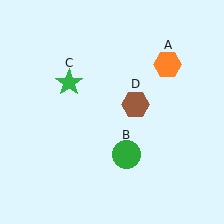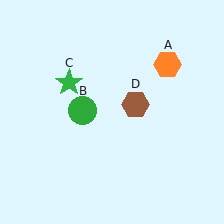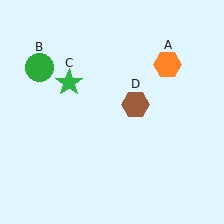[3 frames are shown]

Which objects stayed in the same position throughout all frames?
Orange hexagon (object A) and green star (object C) and brown hexagon (object D) remained stationary.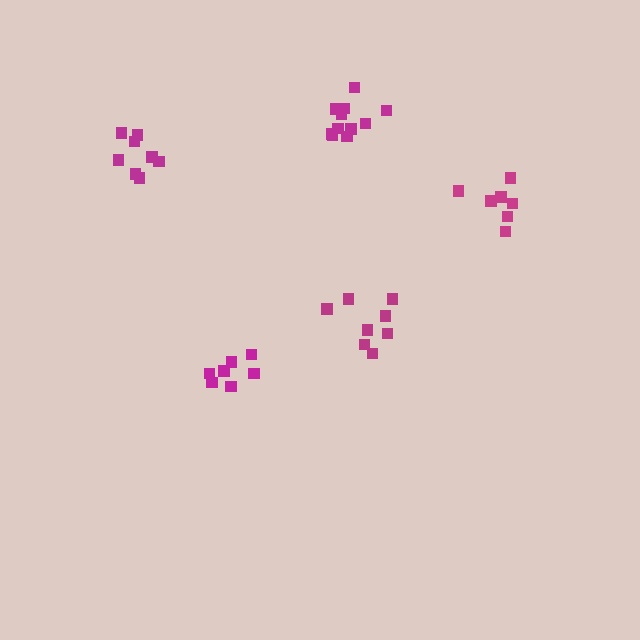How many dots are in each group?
Group 1: 8 dots, Group 2: 11 dots, Group 3: 7 dots, Group 4: 8 dots, Group 5: 7 dots (41 total).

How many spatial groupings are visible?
There are 5 spatial groupings.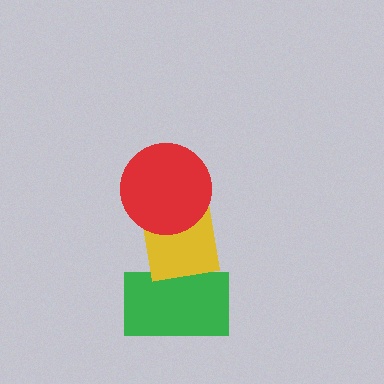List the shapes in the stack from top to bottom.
From top to bottom: the red circle, the yellow square, the green rectangle.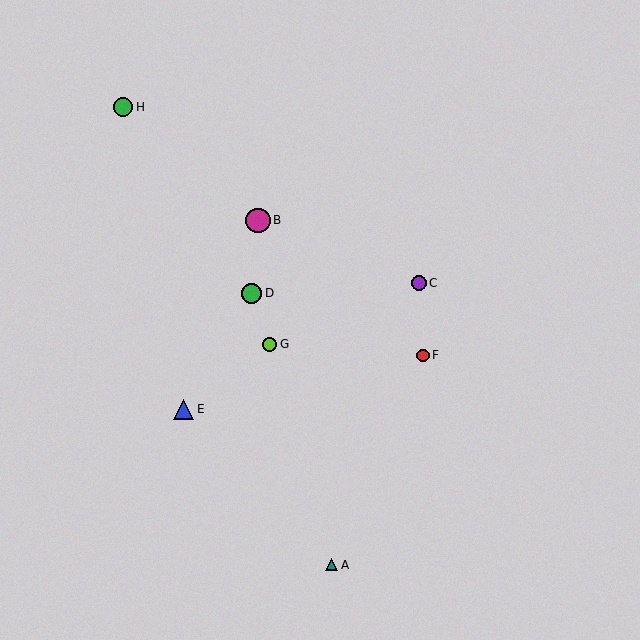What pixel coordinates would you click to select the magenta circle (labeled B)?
Click at (258, 220) to select the magenta circle B.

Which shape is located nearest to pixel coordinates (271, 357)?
The lime circle (labeled G) at (269, 344) is nearest to that location.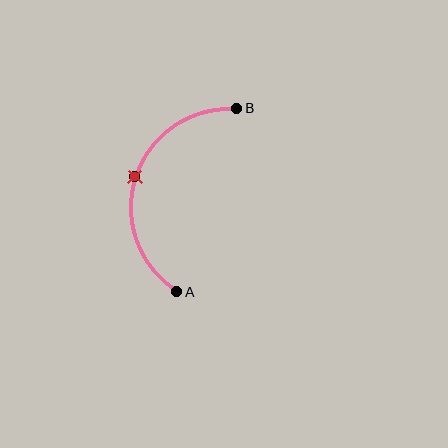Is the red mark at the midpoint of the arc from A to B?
Yes. The red mark lies on the arc at equal arc-length from both A and B — it is the arc midpoint.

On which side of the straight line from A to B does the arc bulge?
The arc bulges to the left of the straight line connecting A and B.